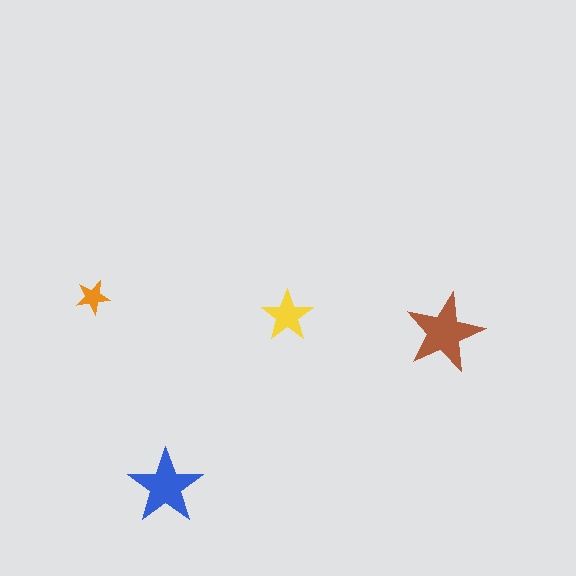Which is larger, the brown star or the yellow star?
The brown one.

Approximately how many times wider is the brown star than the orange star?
About 2.5 times wider.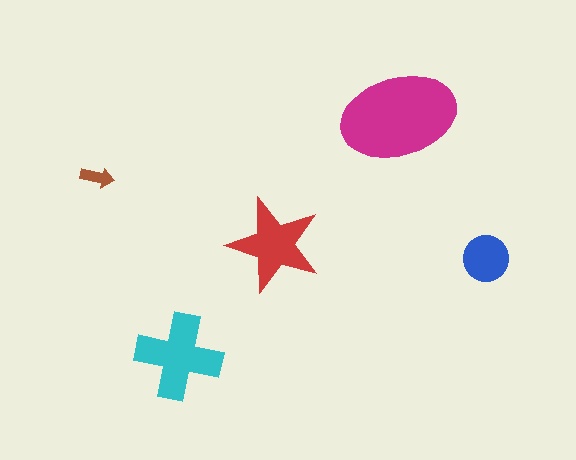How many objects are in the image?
There are 5 objects in the image.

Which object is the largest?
The magenta ellipse.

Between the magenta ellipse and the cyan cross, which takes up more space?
The magenta ellipse.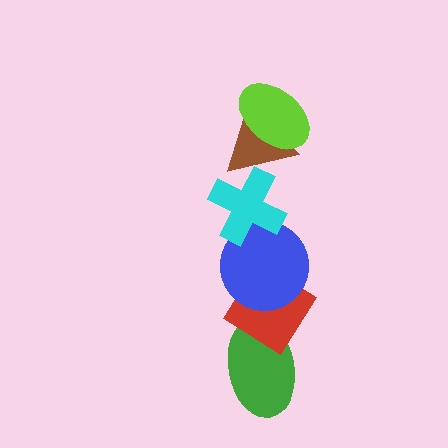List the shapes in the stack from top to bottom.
From top to bottom: the lime ellipse, the brown triangle, the cyan cross, the blue circle, the red diamond, the green ellipse.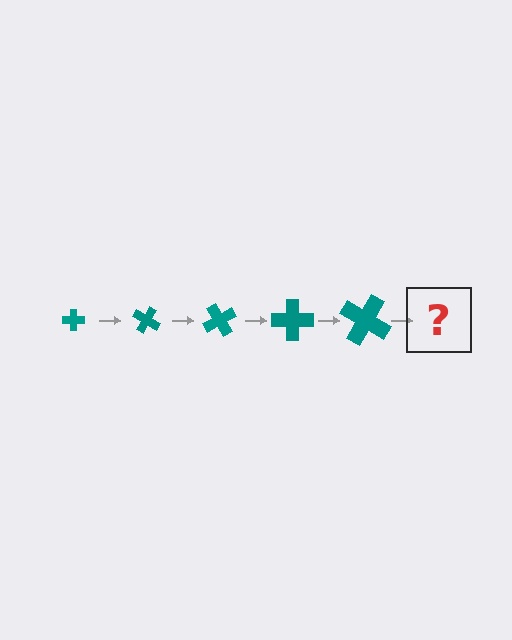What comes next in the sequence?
The next element should be a cross, larger than the previous one and rotated 150 degrees from the start.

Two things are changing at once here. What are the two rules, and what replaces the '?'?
The two rules are that the cross grows larger each step and it rotates 30 degrees each step. The '?' should be a cross, larger than the previous one and rotated 150 degrees from the start.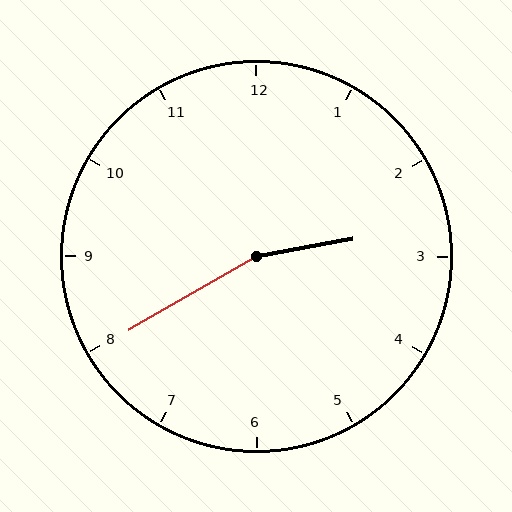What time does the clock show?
2:40.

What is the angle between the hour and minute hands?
Approximately 160 degrees.